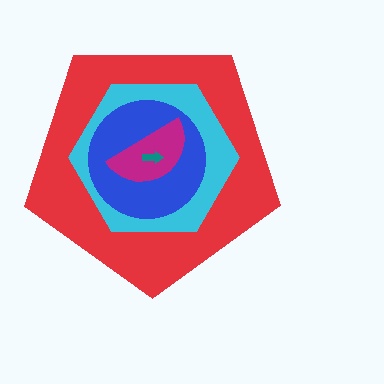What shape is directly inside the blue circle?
The magenta semicircle.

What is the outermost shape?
The red pentagon.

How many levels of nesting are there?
5.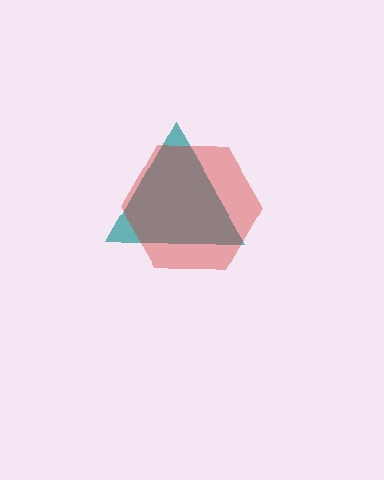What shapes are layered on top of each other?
The layered shapes are: a teal triangle, a red hexagon.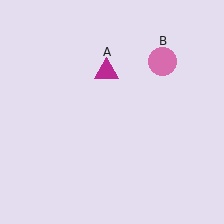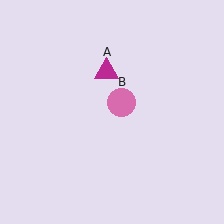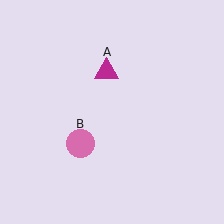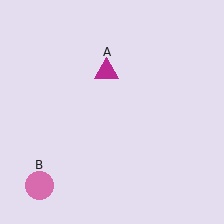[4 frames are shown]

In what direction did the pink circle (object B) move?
The pink circle (object B) moved down and to the left.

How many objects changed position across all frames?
1 object changed position: pink circle (object B).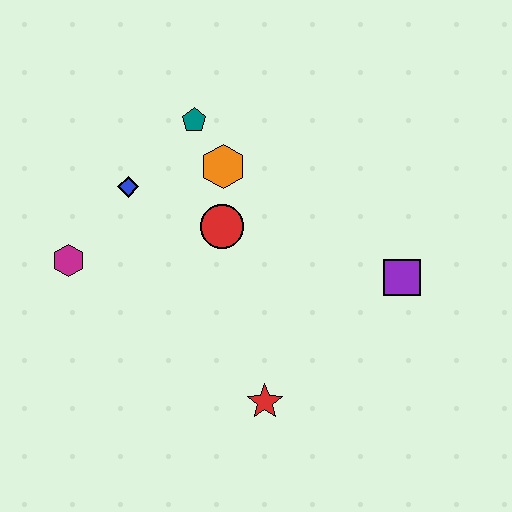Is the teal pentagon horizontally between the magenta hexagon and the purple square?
Yes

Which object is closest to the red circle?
The orange hexagon is closest to the red circle.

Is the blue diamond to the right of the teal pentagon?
No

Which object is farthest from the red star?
The teal pentagon is farthest from the red star.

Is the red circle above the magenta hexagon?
Yes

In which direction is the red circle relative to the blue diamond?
The red circle is to the right of the blue diamond.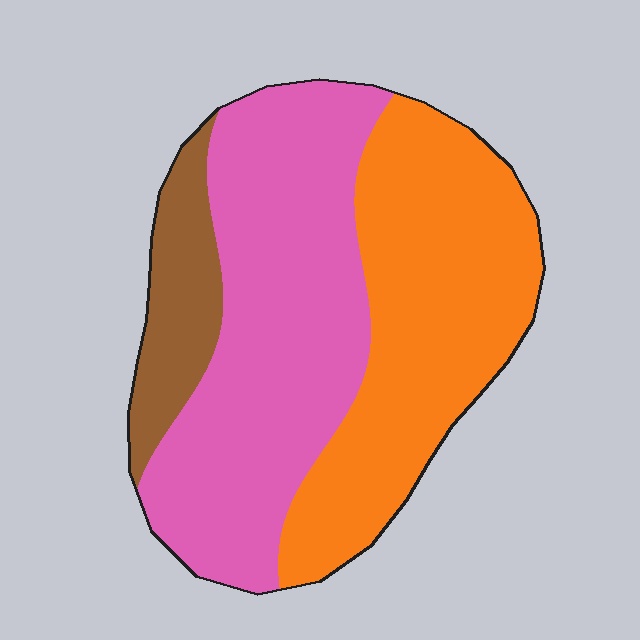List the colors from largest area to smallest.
From largest to smallest: pink, orange, brown.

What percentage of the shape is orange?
Orange takes up between a quarter and a half of the shape.